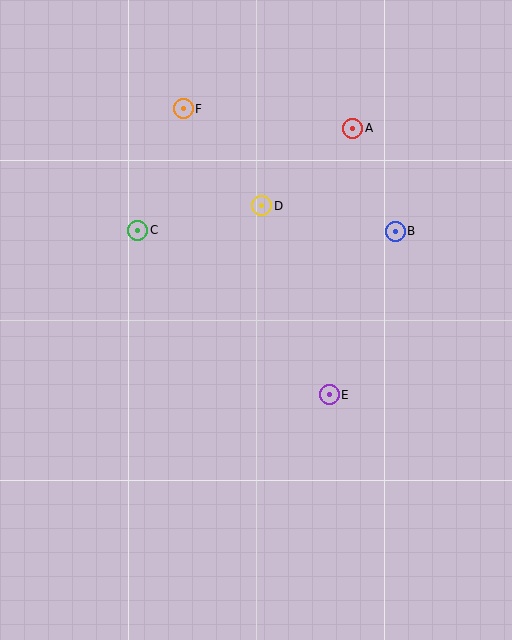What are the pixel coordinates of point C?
Point C is at (138, 230).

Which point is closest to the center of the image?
Point E at (329, 395) is closest to the center.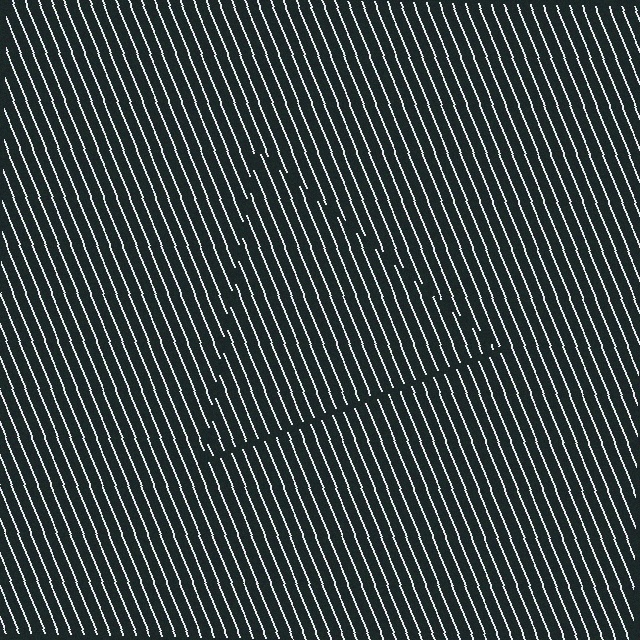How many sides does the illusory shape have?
3 sides — the line-ends trace a triangle.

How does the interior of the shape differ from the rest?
The interior of the shape contains the same grating, shifted by half a period — the contour is defined by the phase discontinuity where line-ends from the inner and outer gratings abut.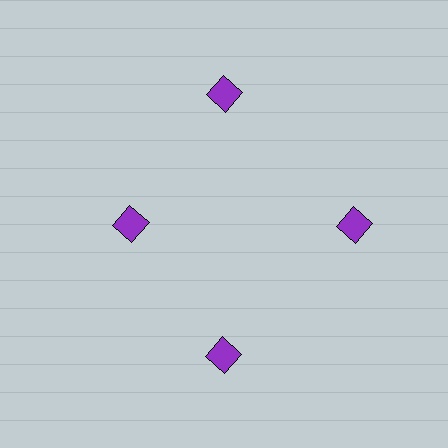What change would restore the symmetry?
The symmetry would be restored by moving it outward, back onto the ring so that all 4 squares sit at equal angles and equal distance from the center.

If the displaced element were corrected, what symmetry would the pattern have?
It would have 4-fold rotational symmetry — the pattern would map onto itself every 90 degrees.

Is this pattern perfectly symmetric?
No. The 4 purple squares are arranged in a ring, but one element near the 9 o'clock position is pulled inward toward the center, breaking the 4-fold rotational symmetry.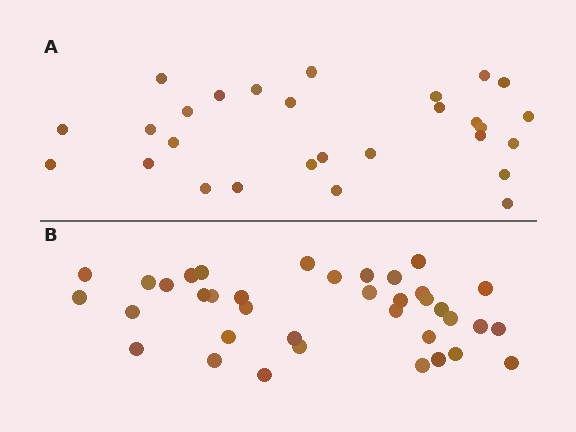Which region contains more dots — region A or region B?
Region B (the bottom region) has more dots.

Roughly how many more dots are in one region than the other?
Region B has roughly 8 or so more dots than region A.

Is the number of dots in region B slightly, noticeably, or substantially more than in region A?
Region B has noticeably more, but not dramatically so. The ratio is roughly 1.3 to 1.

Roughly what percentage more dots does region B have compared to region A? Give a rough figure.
About 30% more.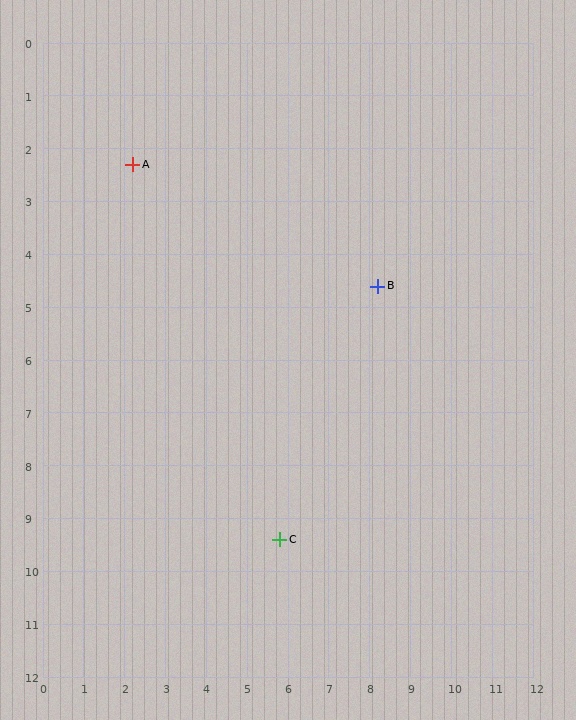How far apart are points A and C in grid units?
Points A and C are about 8.0 grid units apart.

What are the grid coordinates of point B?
Point B is at approximately (8.2, 4.6).